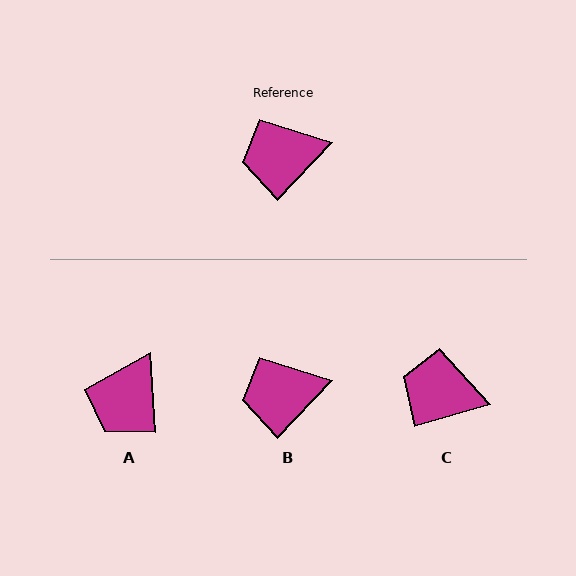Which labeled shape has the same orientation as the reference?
B.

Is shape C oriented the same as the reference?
No, it is off by about 30 degrees.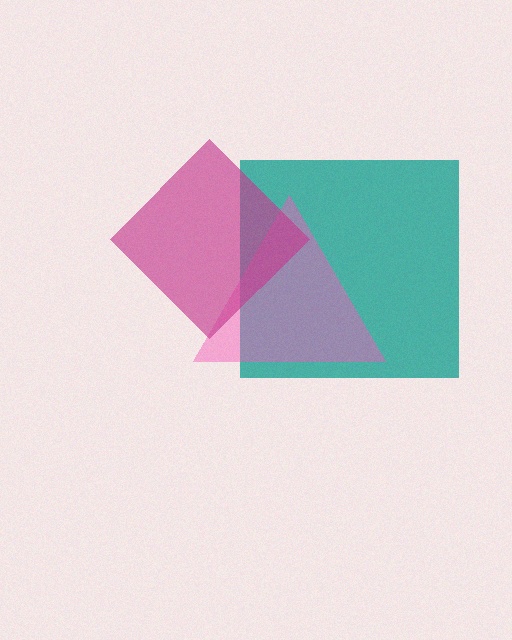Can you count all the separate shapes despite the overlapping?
Yes, there are 3 separate shapes.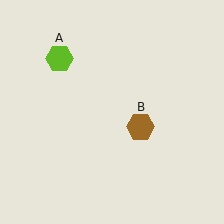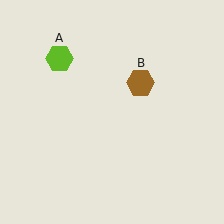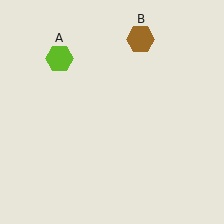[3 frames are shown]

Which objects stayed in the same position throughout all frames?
Lime hexagon (object A) remained stationary.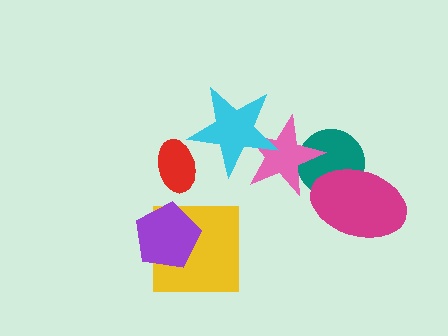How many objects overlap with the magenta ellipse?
1 object overlaps with the magenta ellipse.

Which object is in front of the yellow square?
The purple pentagon is in front of the yellow square.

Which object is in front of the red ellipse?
The cyan star is in front of the red ellipse.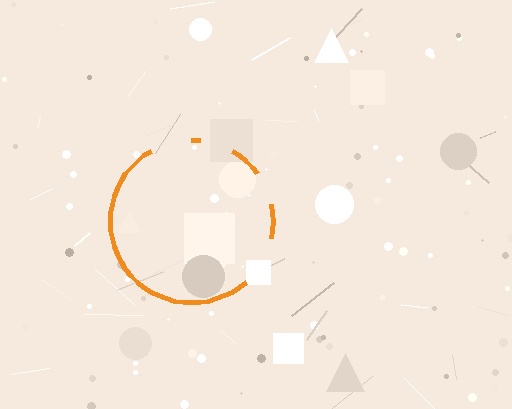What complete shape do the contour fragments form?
The contour fragments form a circle.